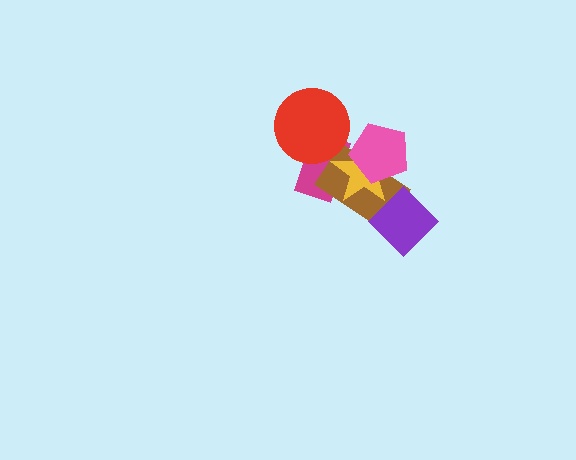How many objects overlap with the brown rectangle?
4 objects overlap with the brown rectangle.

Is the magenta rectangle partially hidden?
Yes, it is partially covered by another shape.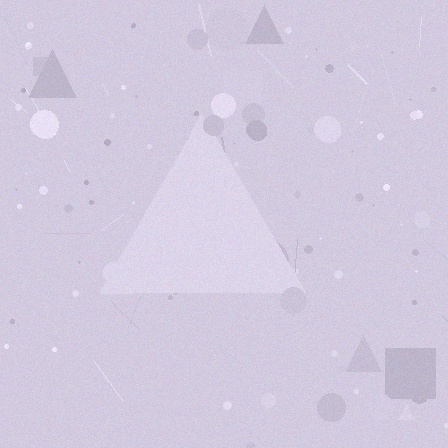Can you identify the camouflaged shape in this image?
The camouflaged shape is a triangle.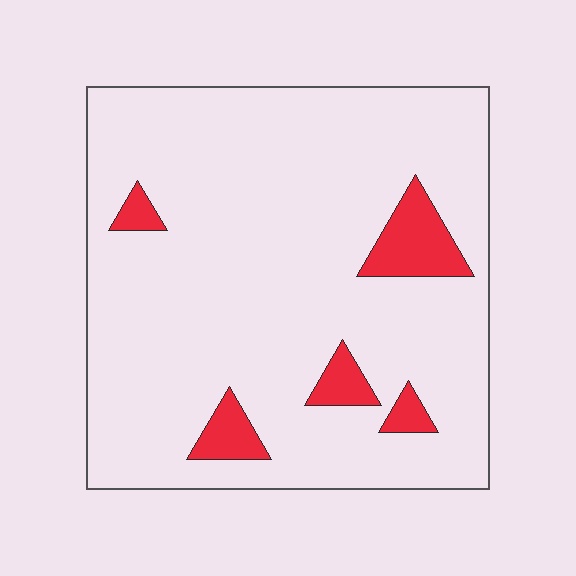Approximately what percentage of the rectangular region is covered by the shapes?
Approximately 10%.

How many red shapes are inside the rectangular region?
5.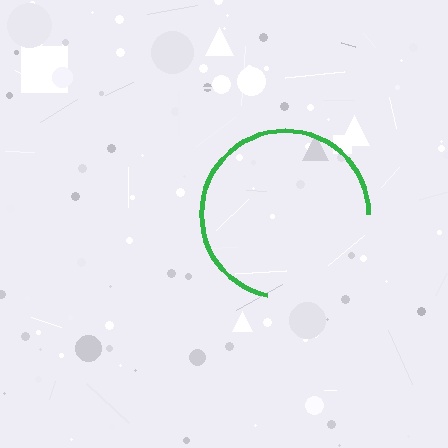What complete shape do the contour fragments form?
The contour fragments form a circle.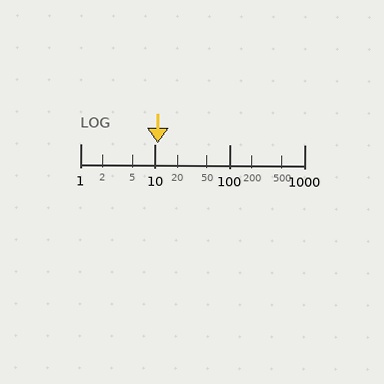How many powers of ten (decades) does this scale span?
The scale spans 3 decades, from 1 to 1000.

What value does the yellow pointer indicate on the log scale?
The pointer indicates approximately 11.